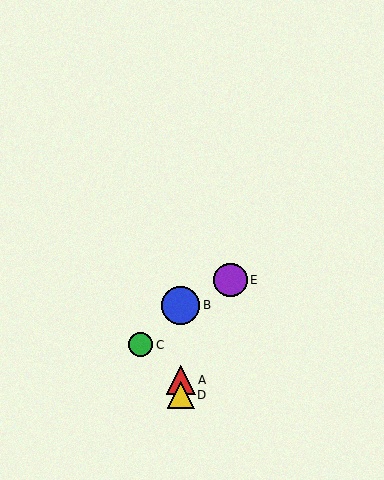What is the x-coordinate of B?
Object B is at x≈181.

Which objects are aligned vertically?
Objects A, B, D are aligned vertically.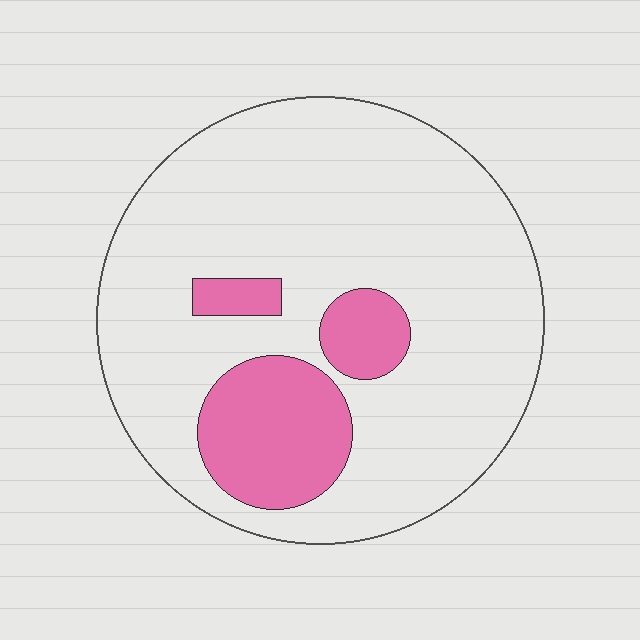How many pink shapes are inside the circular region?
3.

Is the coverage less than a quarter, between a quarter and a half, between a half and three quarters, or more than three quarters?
Less than a quarter.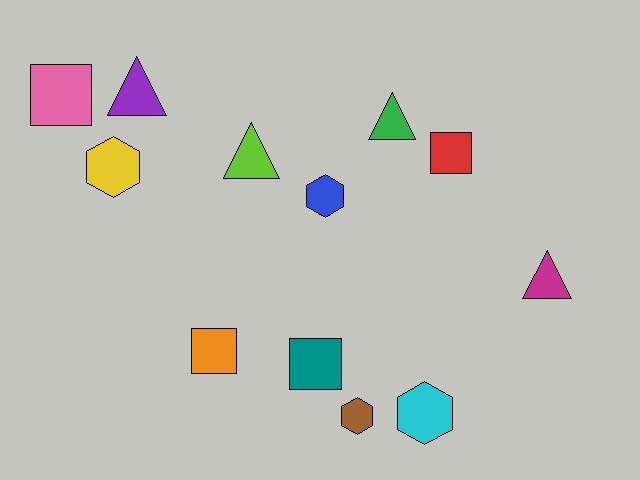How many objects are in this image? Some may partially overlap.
There are 12 objects.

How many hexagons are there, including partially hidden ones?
There are 4 hexagons.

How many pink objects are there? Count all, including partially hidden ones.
There is 1 pink object.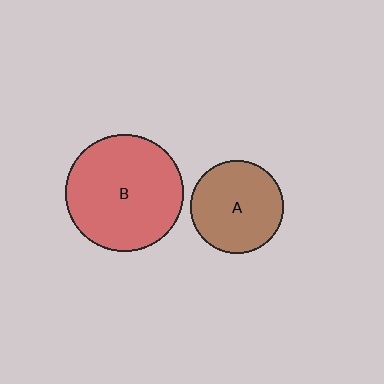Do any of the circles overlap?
No, none of the circles overlap.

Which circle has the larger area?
Circle B (red).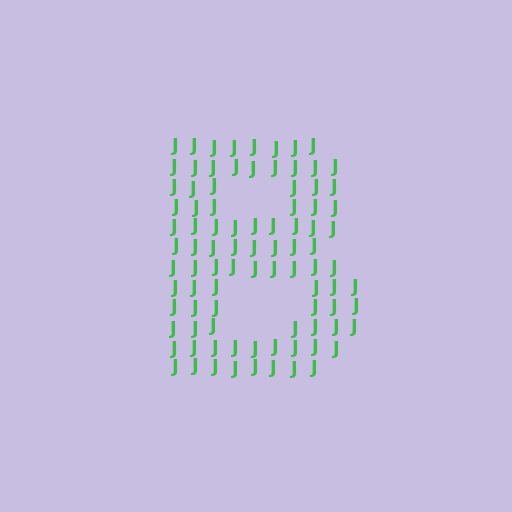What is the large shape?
The large shape is the letter B.